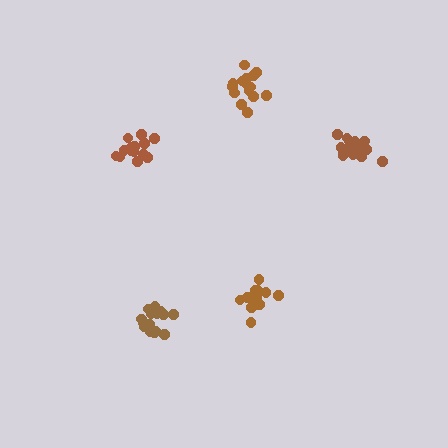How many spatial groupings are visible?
There are 5 spatial groupings.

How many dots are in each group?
Group 1: 15 dots, Group 2: 15 dots, Group 3: 14 dots, Group 4: 16 dots, Group 5: 17 dots (77 total).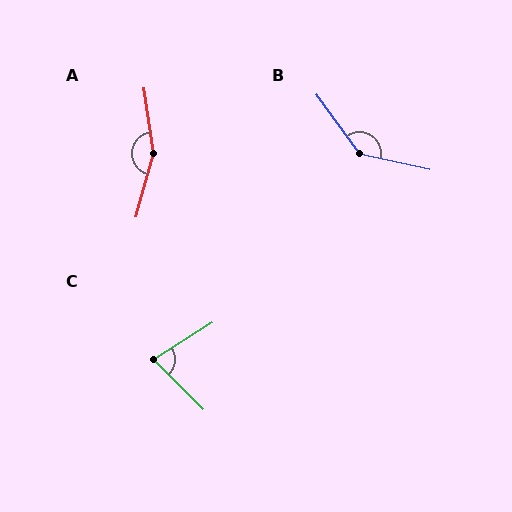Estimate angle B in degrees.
Approximately 138 degrees.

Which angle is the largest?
A, at approximately 157 degrees.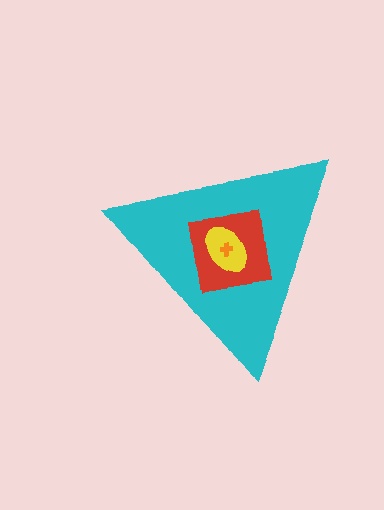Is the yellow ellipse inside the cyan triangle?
Yes.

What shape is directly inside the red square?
The yellow ellipse.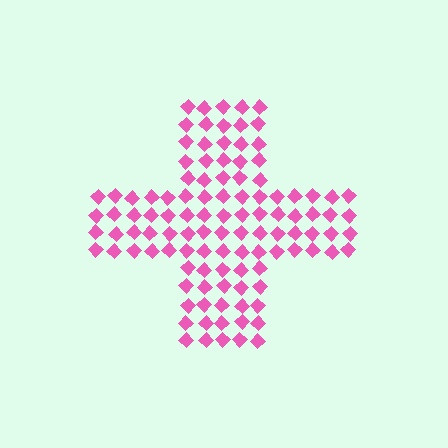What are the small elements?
The small elements are diamonds.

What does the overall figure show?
The overall figure shows a cross.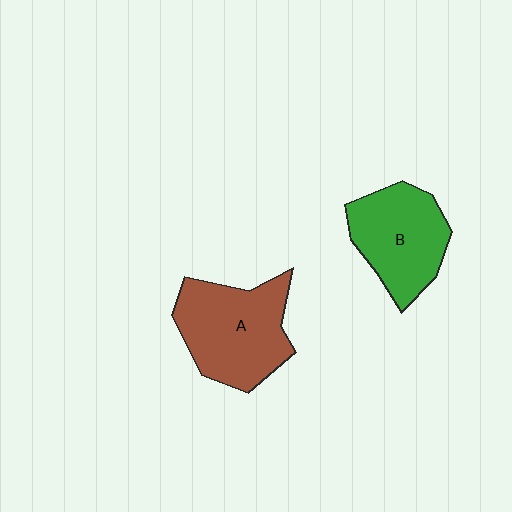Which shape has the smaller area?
Shape B (green).